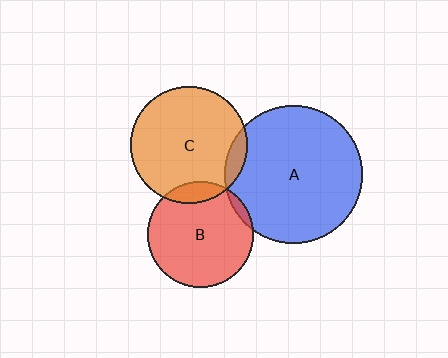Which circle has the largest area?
Circle A (blue).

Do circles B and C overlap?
Yes.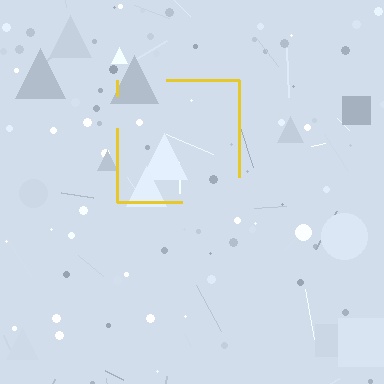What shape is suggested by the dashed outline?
The dashed outline suggests a square.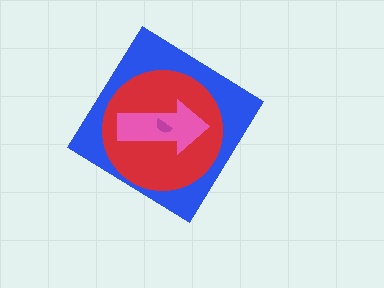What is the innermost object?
The magenta semicircle.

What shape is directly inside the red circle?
The pink arrow.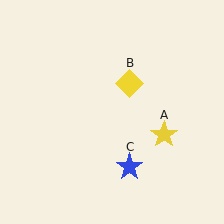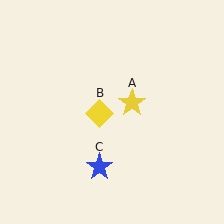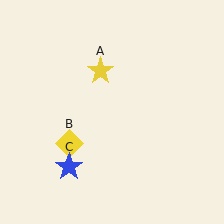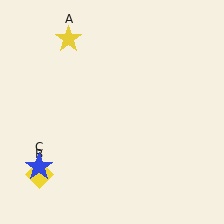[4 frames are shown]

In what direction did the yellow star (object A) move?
The yellow star (object A) moved up and to the left.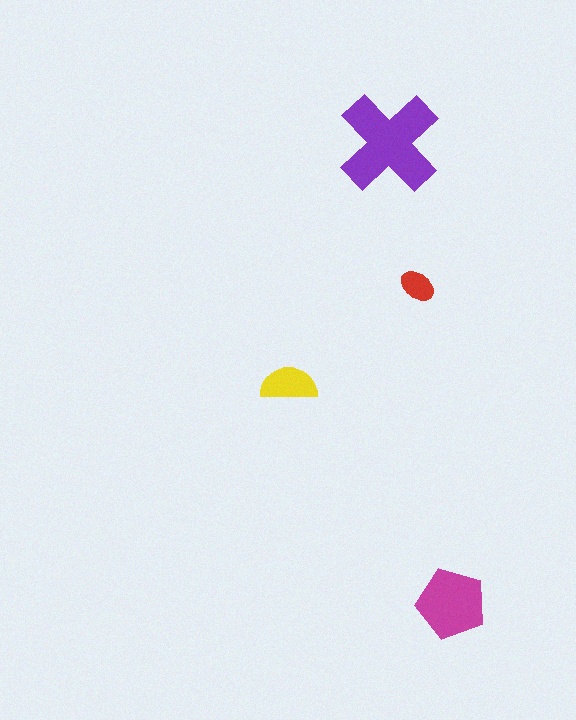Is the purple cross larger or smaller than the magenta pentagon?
Larger.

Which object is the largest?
The purple cross.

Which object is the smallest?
The red ellipse.